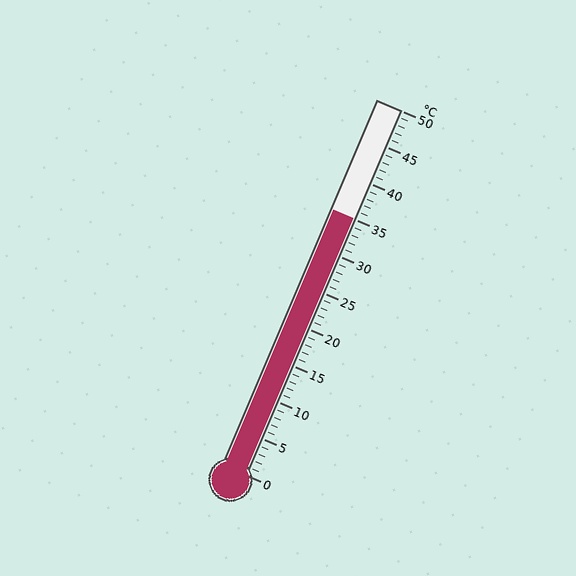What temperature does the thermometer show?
The thermometer shows approximately 35°C.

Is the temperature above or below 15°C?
The temperature is above 15°C.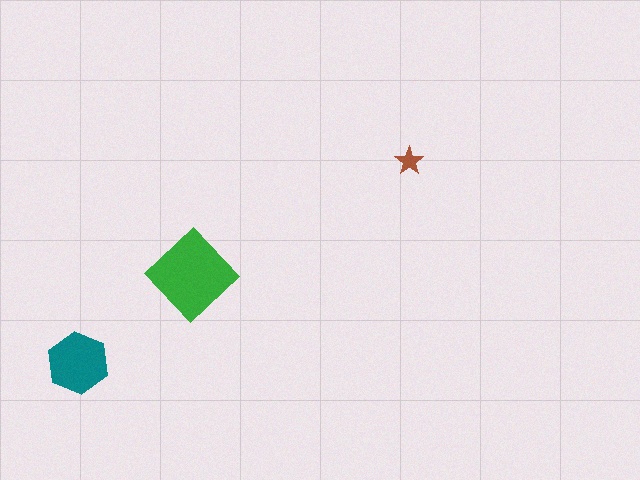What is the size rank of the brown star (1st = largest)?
3rd.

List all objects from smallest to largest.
The brown star, the teal hexagon, the green diamond.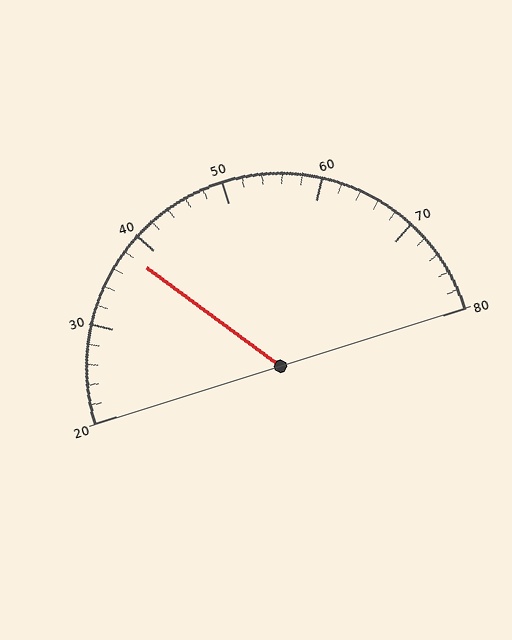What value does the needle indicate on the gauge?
The needle indicates approximately 38.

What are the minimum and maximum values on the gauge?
The gauge ranges from 20 to 80.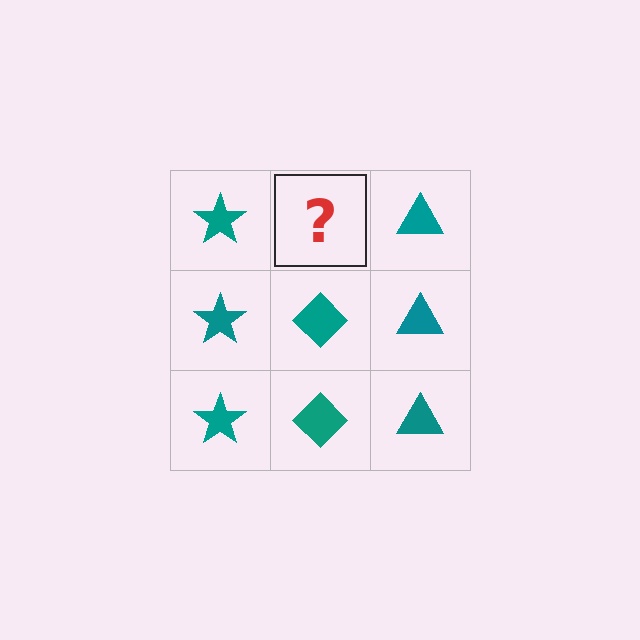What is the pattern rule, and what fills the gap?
The rule is that each column has a consistent shape. The gap should be filled with a teal diamond.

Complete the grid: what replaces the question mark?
The question mark should be replaced with a teal diamond.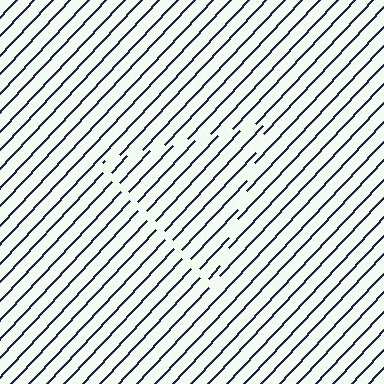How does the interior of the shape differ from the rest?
The interior of the shape contains the same grating, shifted by half a period — the contour is defined by the phase discontinuity where line-ends from the inner and outer gratings abut.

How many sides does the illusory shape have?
3 sides — the line-ends trace a triangle.